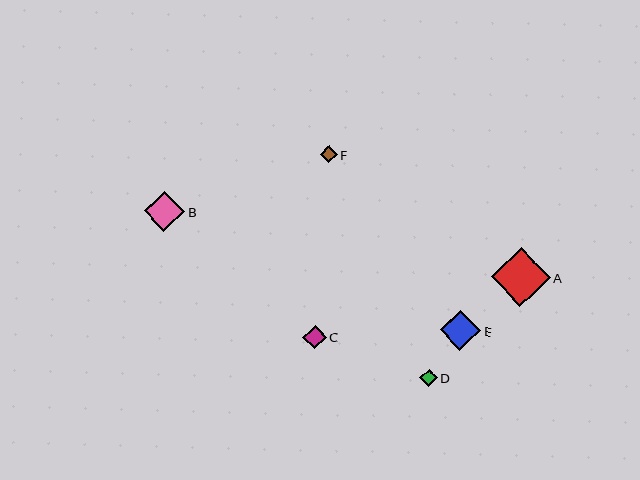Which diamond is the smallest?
Diamond F is the smallest with a size of approximately 17 pixels.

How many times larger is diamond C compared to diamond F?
Diamond C is approximately 1.4 times the size of diamond F.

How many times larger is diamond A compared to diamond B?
Diamond A is approximately 1.5 times the size of diamond B.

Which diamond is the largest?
Diamond A is the largest with a size of approximately 58 pixels.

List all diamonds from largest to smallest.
From largest to smallest: A, B, E, C, D, F.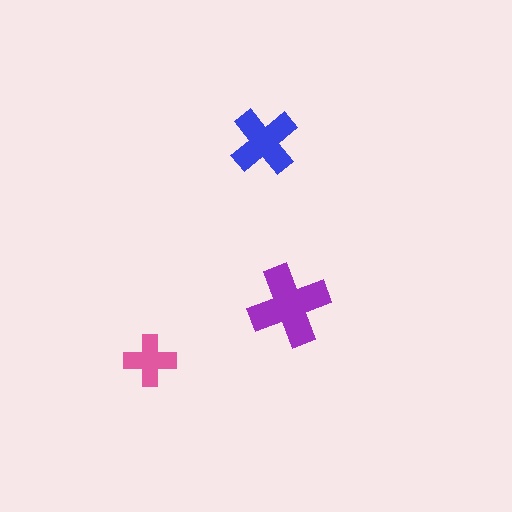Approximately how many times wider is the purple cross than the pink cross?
About 1.5 times wider.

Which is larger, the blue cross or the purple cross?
The purple one.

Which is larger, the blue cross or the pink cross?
The blue one.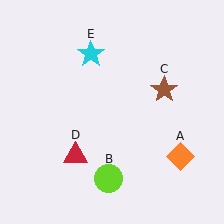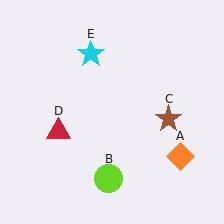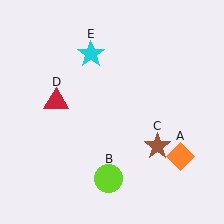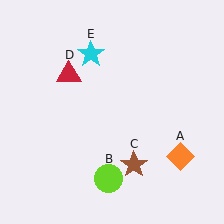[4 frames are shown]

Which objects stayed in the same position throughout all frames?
Orange diamond (object A) and lime circle (object B) and cyan star (object E) remained stationary.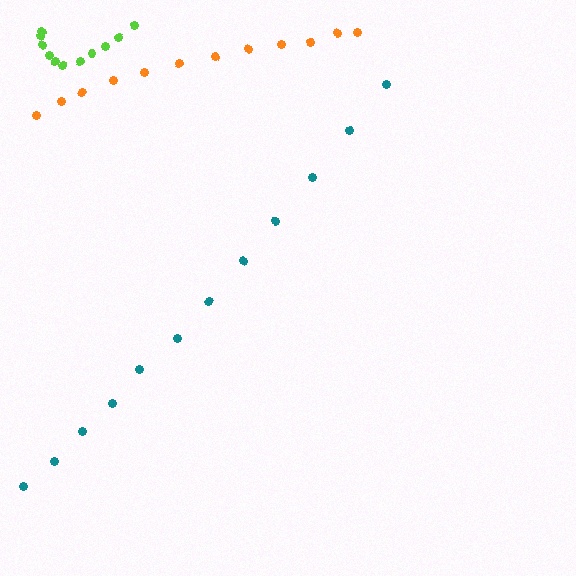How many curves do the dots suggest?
There are 3 distinct paths.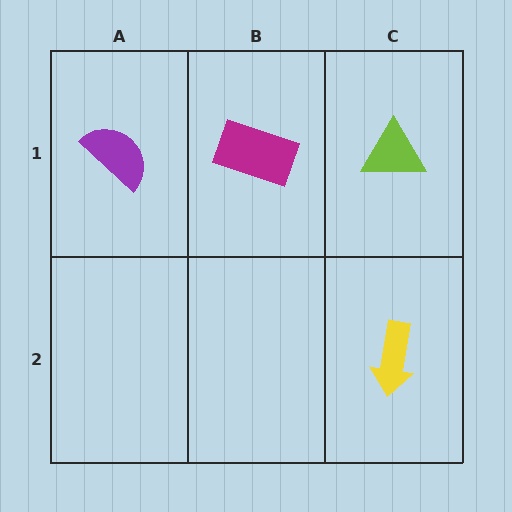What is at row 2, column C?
A yellow arrow.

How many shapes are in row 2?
1 shape.